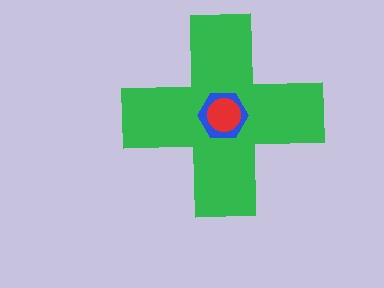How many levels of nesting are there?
3.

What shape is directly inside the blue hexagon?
The red circle.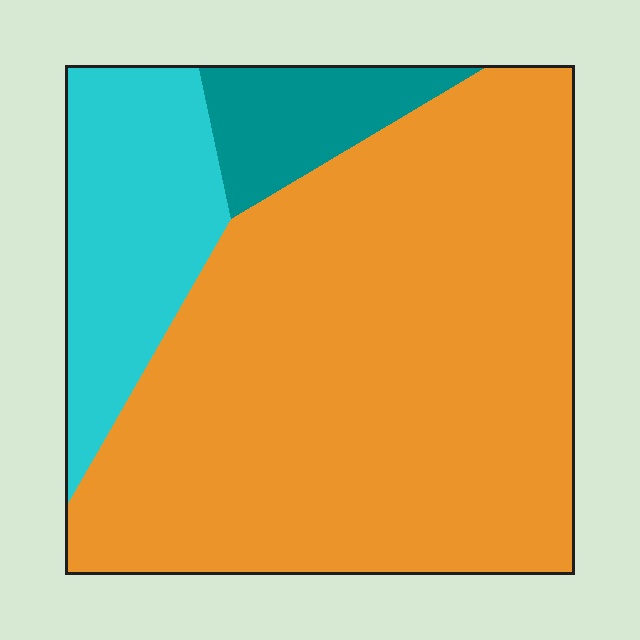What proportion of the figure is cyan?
Cyan takes up between a sixth and a third of the figure.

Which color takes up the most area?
Orange, at roughly 75%.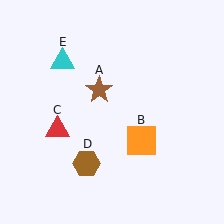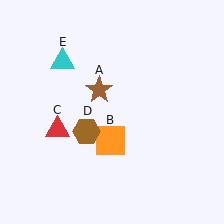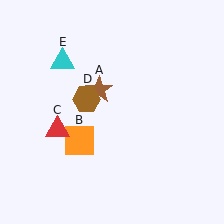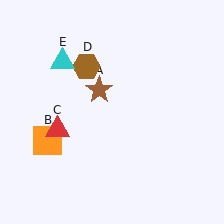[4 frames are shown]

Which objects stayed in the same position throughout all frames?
Brown star (object A) and red triangle (object C) and cyan triangle (object E) remained stationary.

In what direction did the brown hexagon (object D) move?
The brown hexagon (object D) moved up.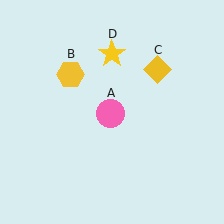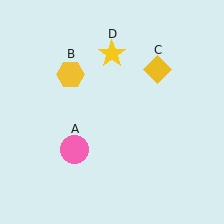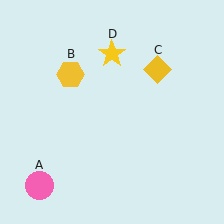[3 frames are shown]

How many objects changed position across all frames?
1 object changed position: pink circle (object A).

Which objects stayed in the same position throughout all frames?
Yellow hexagon (object B) and yellow diamond (object C) and yellow star (object D) remained stationary.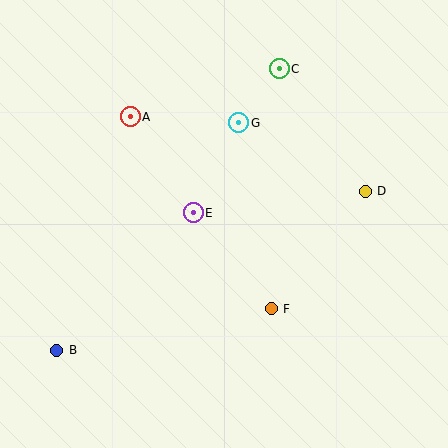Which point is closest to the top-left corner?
Point A is closest to the top-left corner.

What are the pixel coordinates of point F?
Point F is at (271, 309).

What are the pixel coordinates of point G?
Point G is at (239, 123).